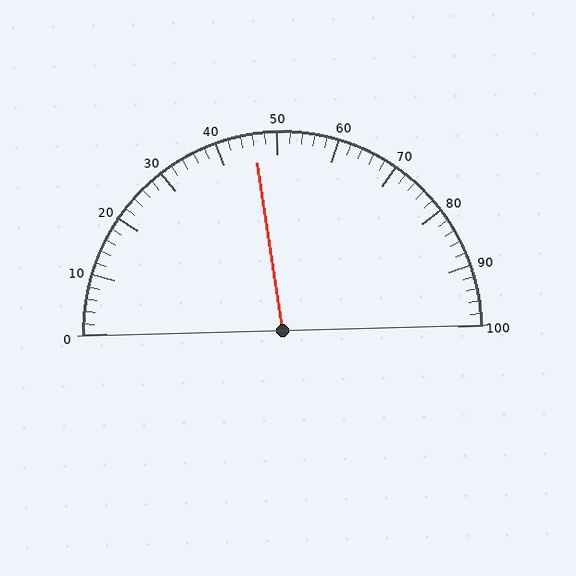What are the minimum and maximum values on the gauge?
The gauge ranges from 0 to 100.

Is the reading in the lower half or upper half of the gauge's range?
The reading is in the lower half of the range (0 to 100).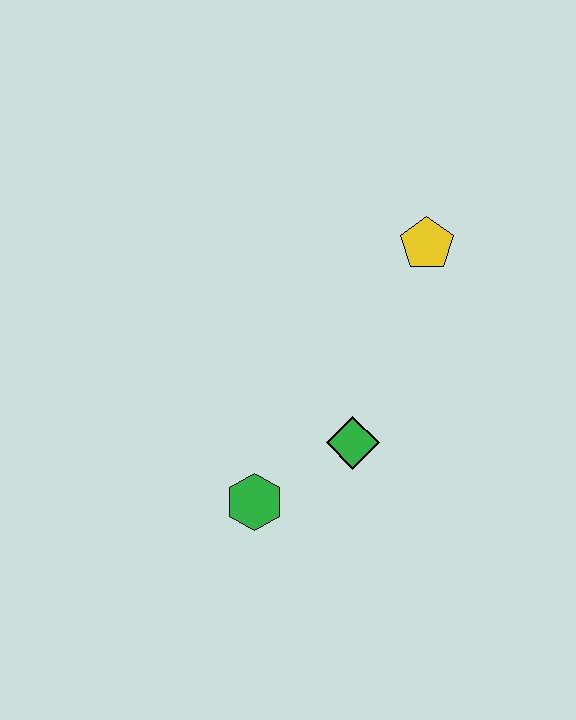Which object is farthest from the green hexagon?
The yellow pentagon is farthest from the green hexagon.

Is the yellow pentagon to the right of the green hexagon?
Yes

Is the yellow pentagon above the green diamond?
Yes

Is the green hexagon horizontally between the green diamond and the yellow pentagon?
No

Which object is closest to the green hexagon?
The green diamond is closest to the green hexagon.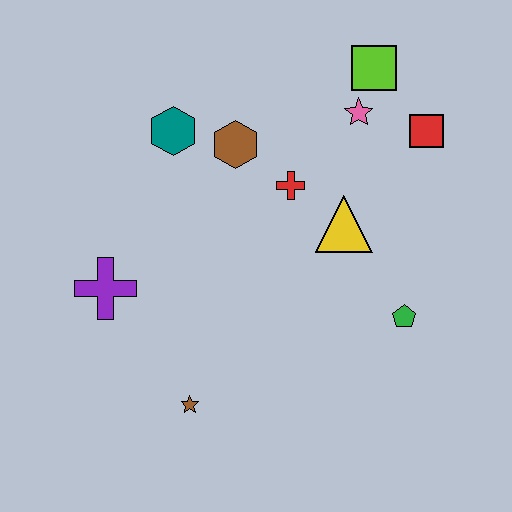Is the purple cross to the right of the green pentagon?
No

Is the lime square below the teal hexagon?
No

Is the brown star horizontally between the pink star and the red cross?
No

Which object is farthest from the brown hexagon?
The brown star is farthest from the brown hexagon.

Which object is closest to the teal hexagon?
The brown hexagon is closest to the teal hexagon.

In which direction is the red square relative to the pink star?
The red square is to the right of the pink star.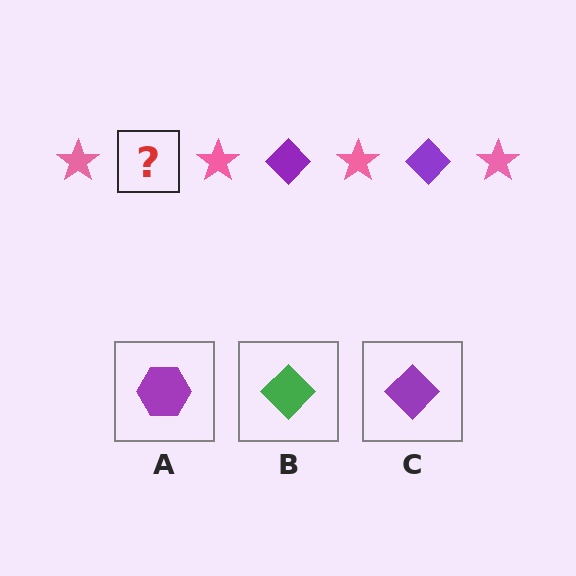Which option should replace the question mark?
Option C.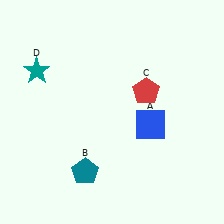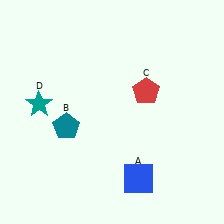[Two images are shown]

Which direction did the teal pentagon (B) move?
The teal pentagon (B) moved up.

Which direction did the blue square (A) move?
The blue square (A) moved down.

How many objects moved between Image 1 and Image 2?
3 objects moved between the two images.